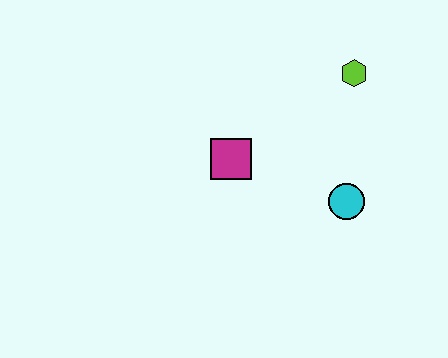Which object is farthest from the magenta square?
The lime hexagon is farthest from the magenta square.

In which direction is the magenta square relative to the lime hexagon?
The magenta square is to the left of the lime hexagon.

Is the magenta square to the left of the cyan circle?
Yes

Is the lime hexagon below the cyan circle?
No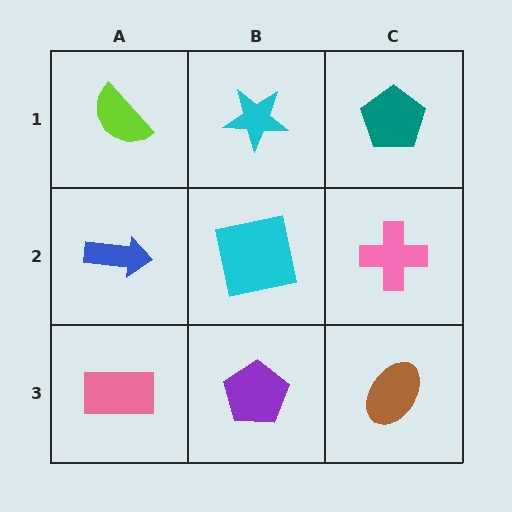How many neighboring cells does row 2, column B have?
4.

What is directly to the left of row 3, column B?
A pink rectangle.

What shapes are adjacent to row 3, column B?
A cyan square (row 2, column B), a pink rectangle (row 3, column A), a brown ellipse (row 3, column C).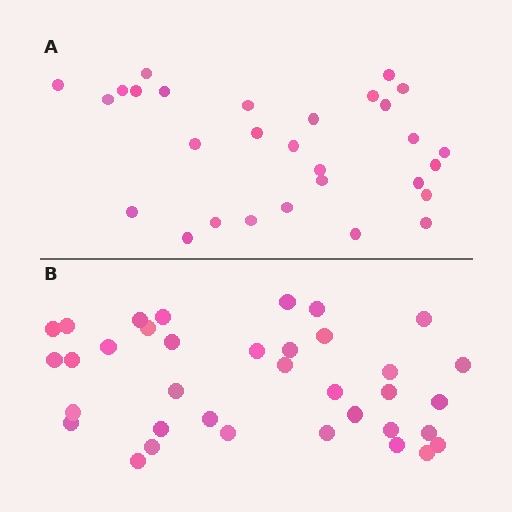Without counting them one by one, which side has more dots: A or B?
Region B (the bottom region) has more dots.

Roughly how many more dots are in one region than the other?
Region B has roughly 8 or so more dots than region A.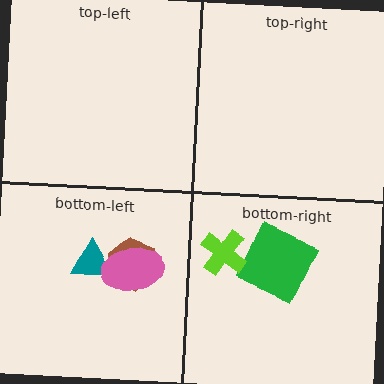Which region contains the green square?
The bottom-right region.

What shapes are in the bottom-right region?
The green square, the lime cross.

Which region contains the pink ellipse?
The bottom-left region.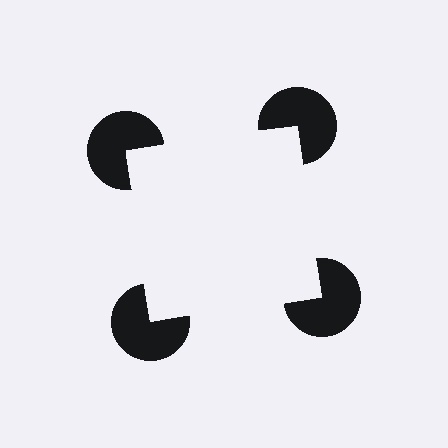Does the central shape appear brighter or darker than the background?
It typically appears slightly brighter than the background, even though no actual brightness change is drawn.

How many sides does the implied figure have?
4 sides.